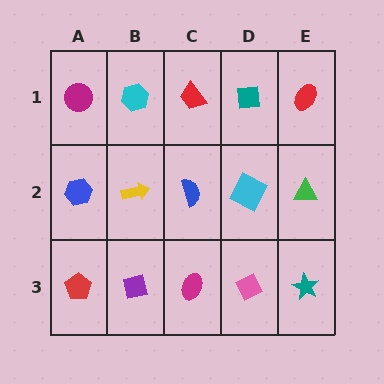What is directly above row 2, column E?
A red ellipse.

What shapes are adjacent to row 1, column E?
A green triangle (row 2, column E), a teal square (row 1, column D).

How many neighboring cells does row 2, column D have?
4.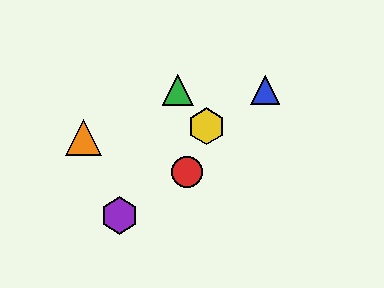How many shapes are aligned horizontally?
2 shapes (the blue triangle, the green triangle) are aligned horizontally.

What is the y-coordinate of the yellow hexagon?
The yellow hexagon is at y≈126.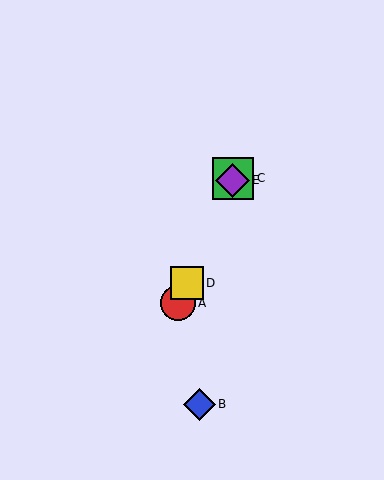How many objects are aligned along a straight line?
4 objects (A, C, D, E) are aligned along a straight line.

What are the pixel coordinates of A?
Object A is at (178, 303).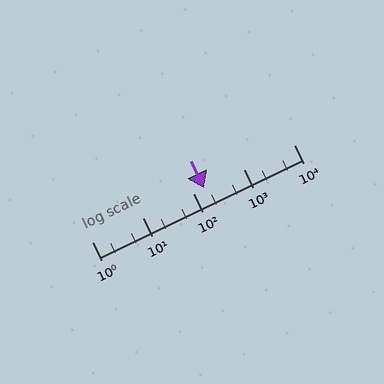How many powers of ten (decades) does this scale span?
The scale spans 4 decades, from 1 to 10000.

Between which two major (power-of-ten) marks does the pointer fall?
The pointer is between 100 and 1000.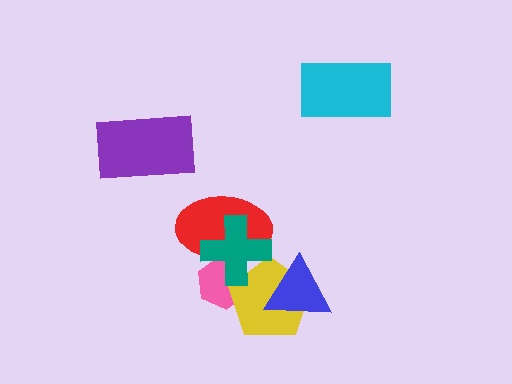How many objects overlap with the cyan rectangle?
0 objects overlap with the cyan rectangle.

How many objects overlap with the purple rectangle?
0 objects overlap with the purple rectangle.